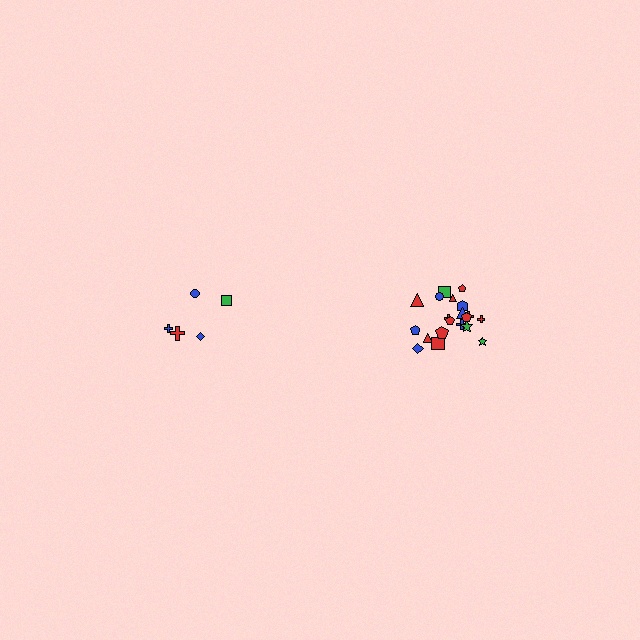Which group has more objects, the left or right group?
The right group.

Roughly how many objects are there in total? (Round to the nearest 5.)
Roughly 25 objects in total.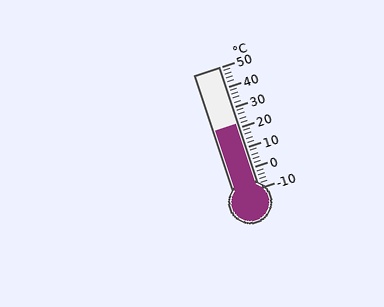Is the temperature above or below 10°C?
The temperature is above 10°C.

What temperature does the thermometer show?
The thermometer shows approximately 22°C.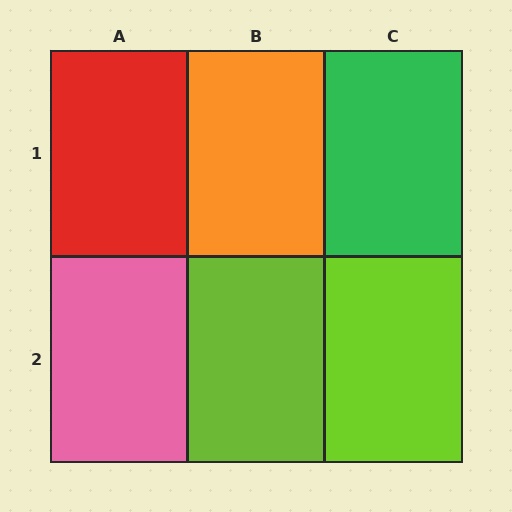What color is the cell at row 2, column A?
Pink.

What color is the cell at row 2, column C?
Lime.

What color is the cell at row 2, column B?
Lime.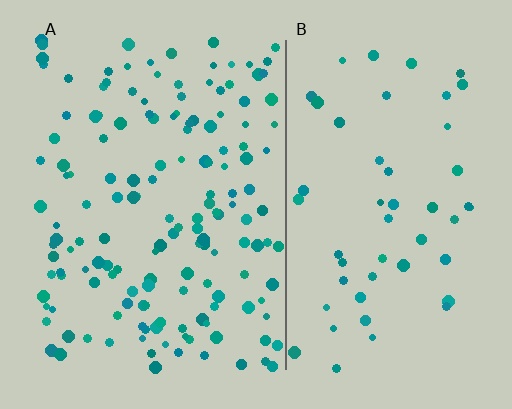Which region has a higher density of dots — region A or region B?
A (the left).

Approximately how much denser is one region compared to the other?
Approximately 2.9× — region A over region B.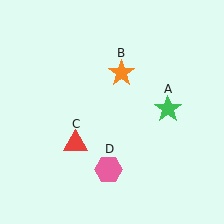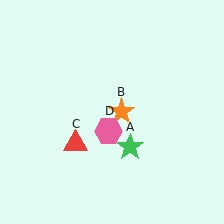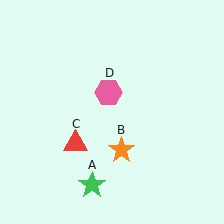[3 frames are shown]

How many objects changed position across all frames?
3 objects changed position: green star (object A), orange star (object B), pink hexagon (object D).